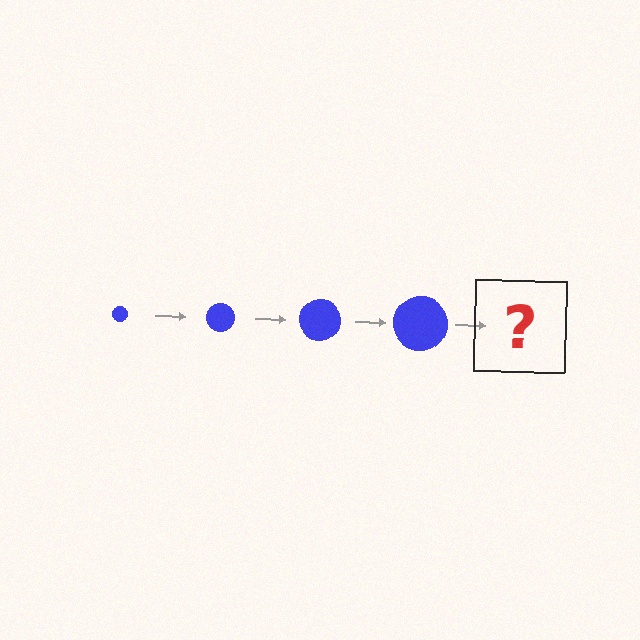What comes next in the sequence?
The next element should be a blue circle, larger than the previous one.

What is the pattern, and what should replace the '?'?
The pattern is that the circle gets progressively larger each step. The '?' should be a blue circle, larger than the previous one.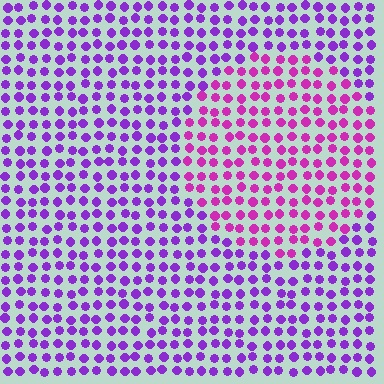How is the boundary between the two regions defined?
The boundary is defined purely by a slight shift in hue (about 35 degrees). Spacing, size, and orientation are identical on both sides.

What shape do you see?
I see a circle.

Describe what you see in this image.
The image is filled with small purple elements in a uniform arrangement. A circle-shaped region is visible where the elements are tinted to a slightly different hue, forming a subtle color boundary.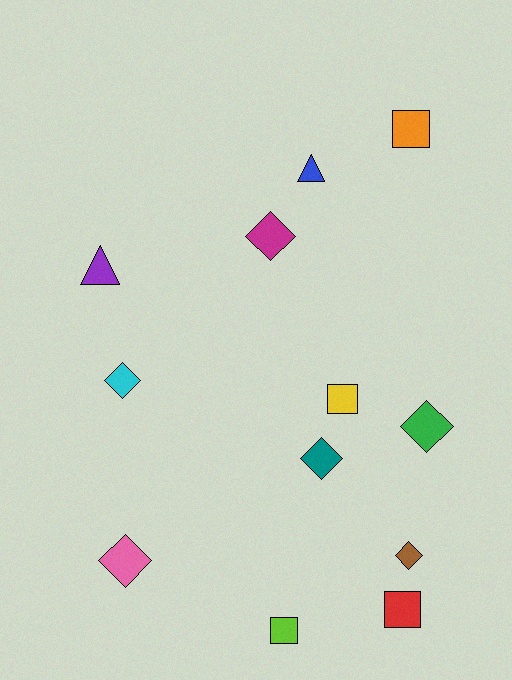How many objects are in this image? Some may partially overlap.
There are 12 objects.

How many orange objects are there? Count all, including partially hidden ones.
There is 1 orange object.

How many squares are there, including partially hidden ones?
There are 4 squares.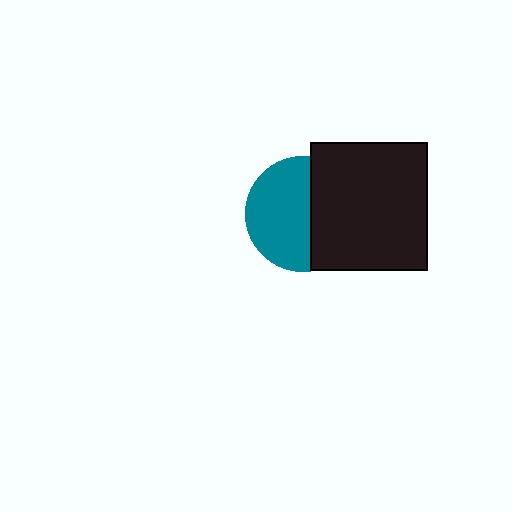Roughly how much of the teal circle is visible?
About half of it is visible (roughly 57%).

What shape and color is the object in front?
The object in front is a black rectangle.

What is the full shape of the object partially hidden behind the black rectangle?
The partially hidden object is a teal circle.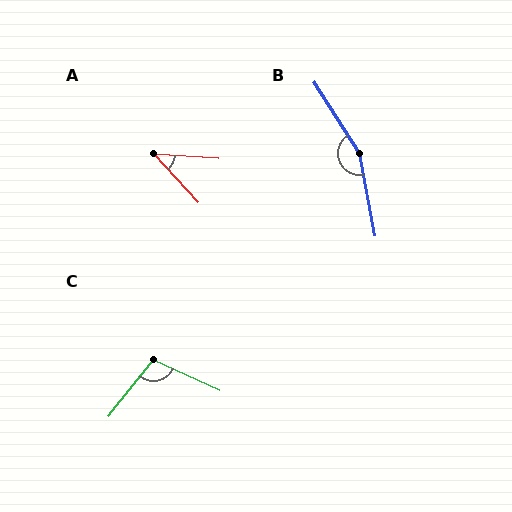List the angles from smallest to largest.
A (44°), C (104°), B (159°).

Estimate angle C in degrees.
Approximately 104 degrees.